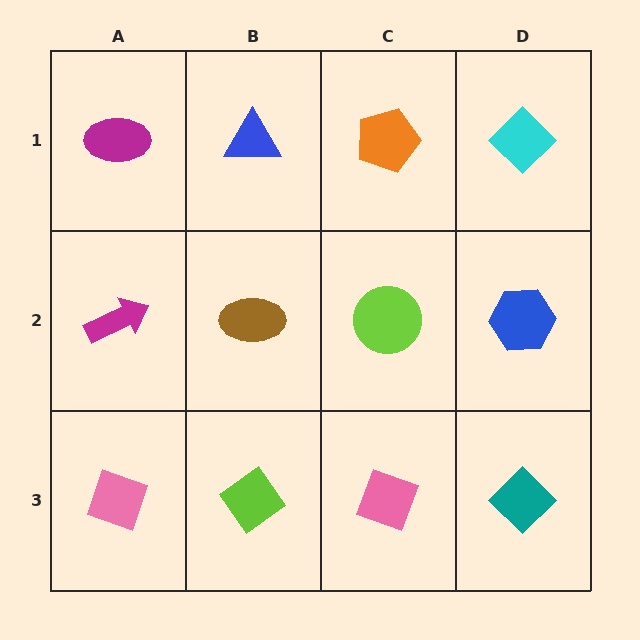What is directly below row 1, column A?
A magenta arrow.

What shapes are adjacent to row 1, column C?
A lime circle (row 2, column C), a blue triangle (row 1, column B), a cyan diamond (row 1, column D).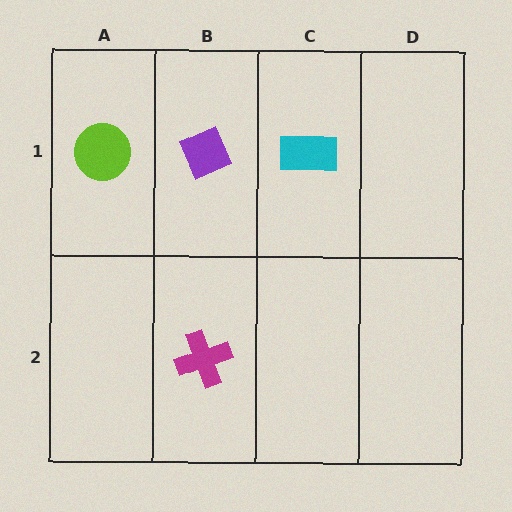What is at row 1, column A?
A lime circle.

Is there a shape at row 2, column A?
No, that cell is empty.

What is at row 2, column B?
A magenta cross.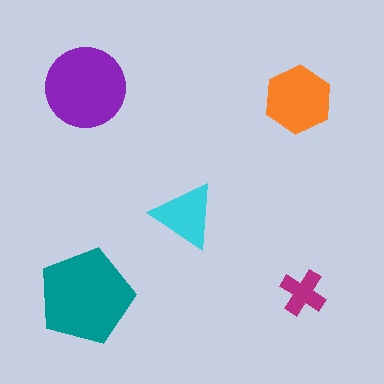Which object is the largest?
The teal pentagon.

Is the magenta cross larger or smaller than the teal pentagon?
Smaller.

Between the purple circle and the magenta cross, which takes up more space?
The purple circle.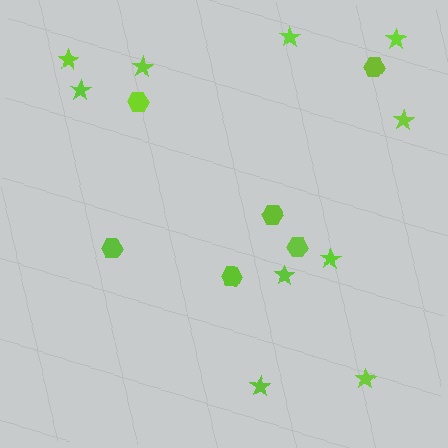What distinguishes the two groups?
There are 2 groups: one group of hexagons (6) and one group of stars (10).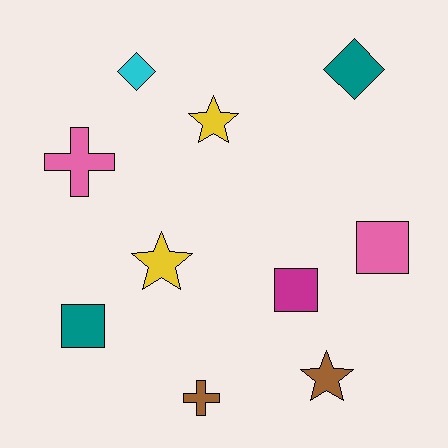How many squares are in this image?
There are 3 squares.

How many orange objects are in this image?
There are no orange objects.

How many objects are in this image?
There are 10 objects.